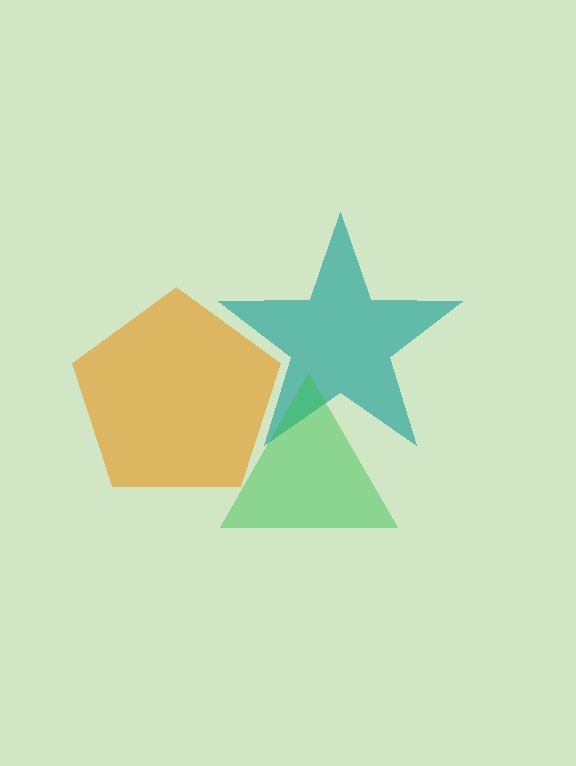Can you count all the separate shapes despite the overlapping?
Yes, there are 3 separate shapes.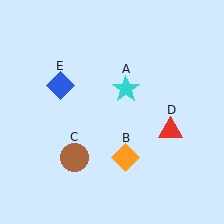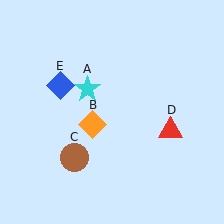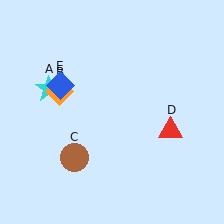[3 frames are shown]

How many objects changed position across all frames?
2 objects changed position: cyan star (object A), orange diamond (object B).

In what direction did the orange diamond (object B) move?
The orange diamond (object B) moved up and to the left.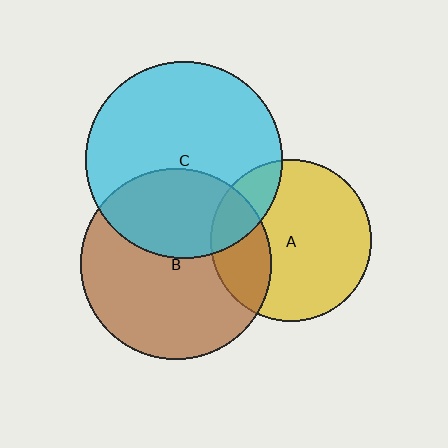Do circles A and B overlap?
Yes.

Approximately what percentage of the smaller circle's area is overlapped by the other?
Approximately 25%.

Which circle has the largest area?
Circle C (cyan).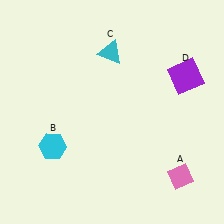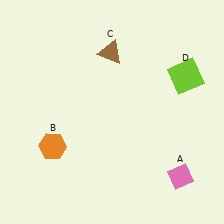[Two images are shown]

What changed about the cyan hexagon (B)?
In Image 1, B is cyan. In Image 2, it changed to orange.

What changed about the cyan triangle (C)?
In Image 1, C is cyan. In Image 2, it changed to brown.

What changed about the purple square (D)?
In Image 1, D is purple. In Image 2, it changed to lime.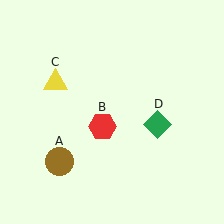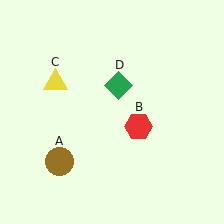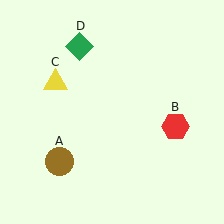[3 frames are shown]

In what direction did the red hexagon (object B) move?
The red hexagon (object B) moved right.